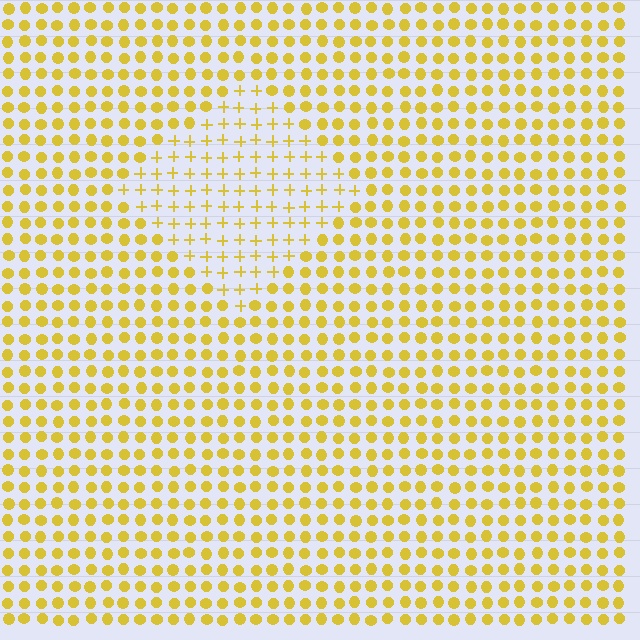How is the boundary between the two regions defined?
The boundary is defined by a change in element shape: plus signs inside vs. circles outside. All elements share the same color and spacing.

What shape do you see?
I see a diamond.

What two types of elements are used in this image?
The image uses plus signs inside the diamond region and circles outside it.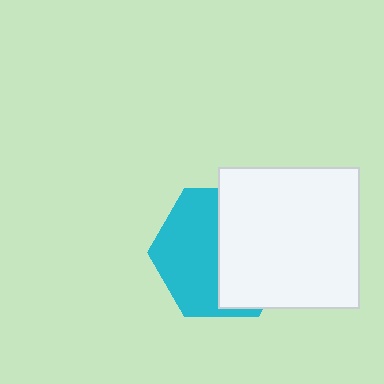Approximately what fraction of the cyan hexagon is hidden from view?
Roughly 51% of the cyan hexagon is hidden behind the white square.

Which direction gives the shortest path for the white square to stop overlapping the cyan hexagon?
Moving right gives the shortest separation.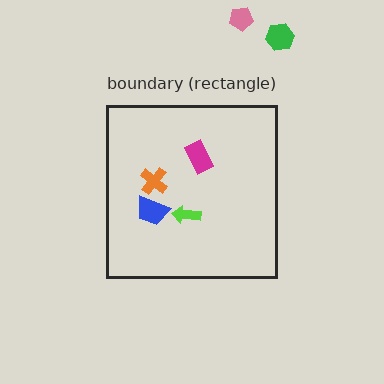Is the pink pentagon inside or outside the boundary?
Outside.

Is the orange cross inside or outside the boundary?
Inside.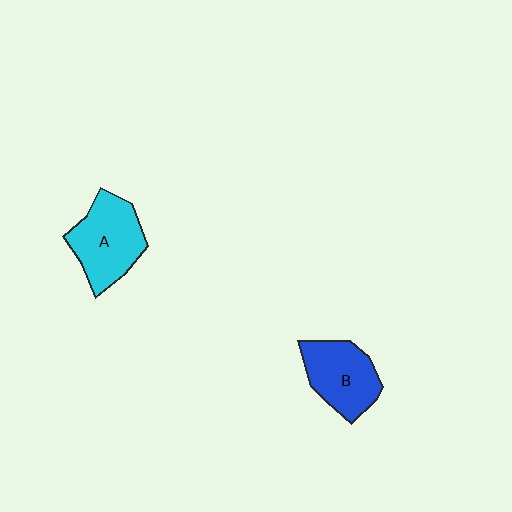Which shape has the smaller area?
Shape B (blue).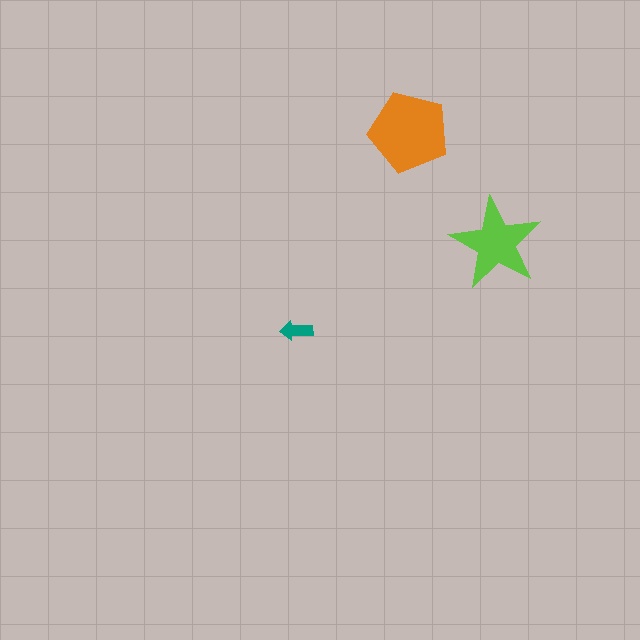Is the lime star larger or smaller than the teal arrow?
Larger.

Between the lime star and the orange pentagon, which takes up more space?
The orange pentagon.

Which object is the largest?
The orange pentagon.